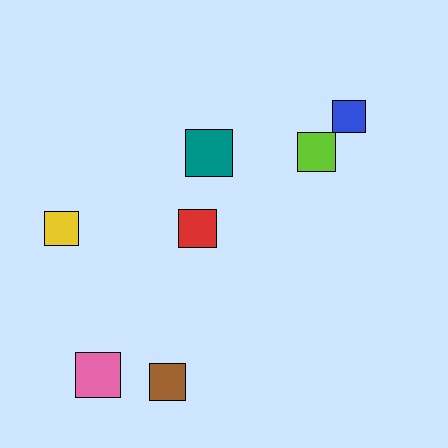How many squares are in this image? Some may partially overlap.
There are 7 squares.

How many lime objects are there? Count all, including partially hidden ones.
There is 1 lime object.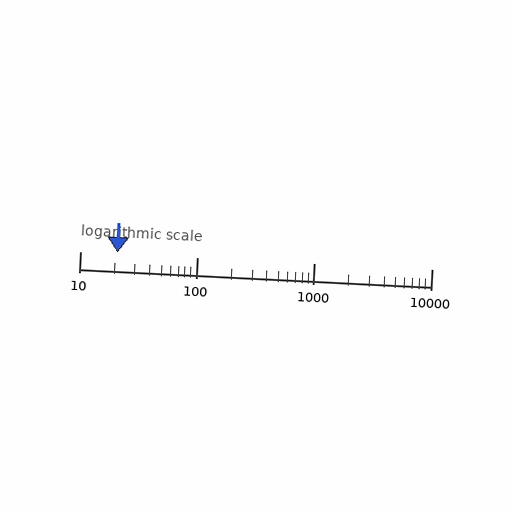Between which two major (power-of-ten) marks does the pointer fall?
The pointer is between 10 and 100.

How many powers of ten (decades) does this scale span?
The scale spans 3 decades, from 10 to 10000.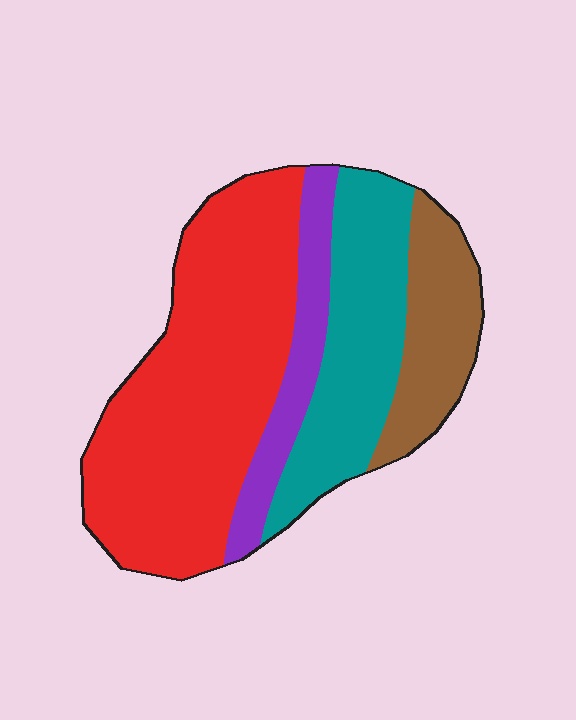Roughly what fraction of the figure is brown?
Brown covers 15% of the figure.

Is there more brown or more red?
Red.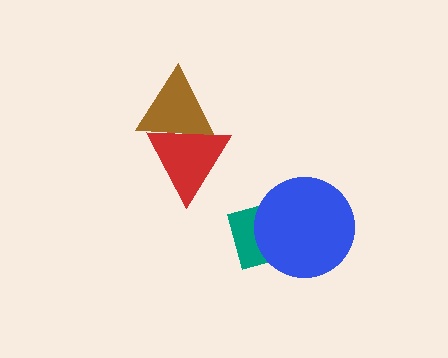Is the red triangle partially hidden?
No, no other shape covers it.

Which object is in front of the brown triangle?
The red triangle is in front of the brown triangle.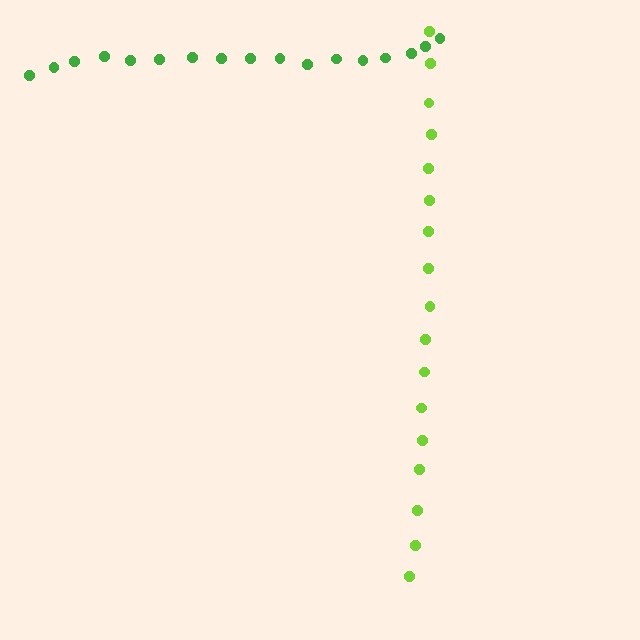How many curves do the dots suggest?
There are 2 distinct paths.